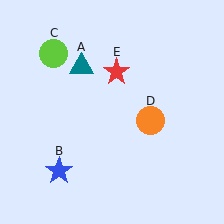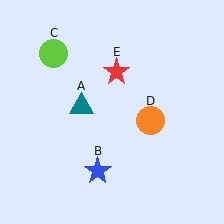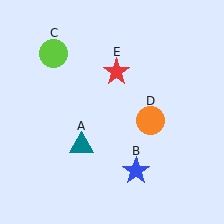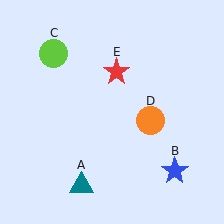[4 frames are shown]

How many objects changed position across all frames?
2 objects changed position: teal triangle (object A), blue star (object B).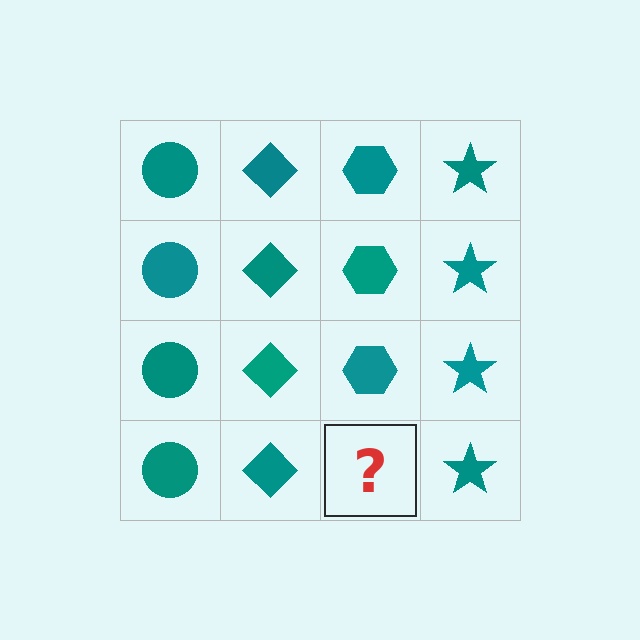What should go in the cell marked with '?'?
The missing cell should contain a teal hexagon.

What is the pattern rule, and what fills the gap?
The rule is that each column has a consistent shape. The gap should be filled with a teal hexagon.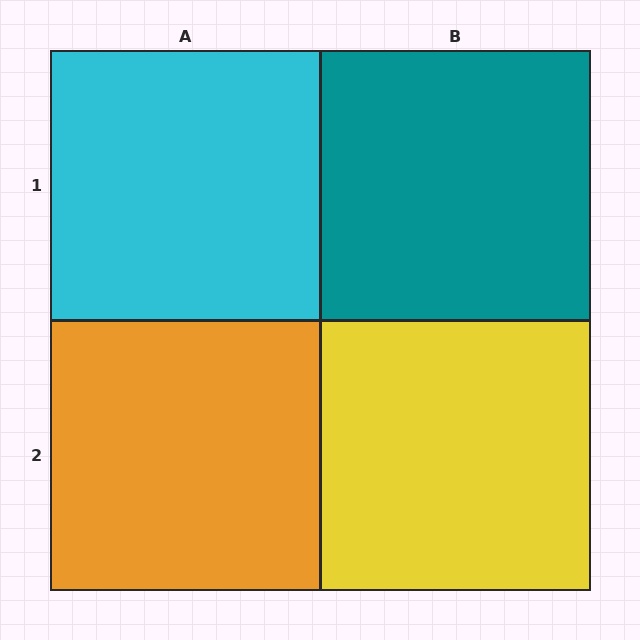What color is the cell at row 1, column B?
Teal.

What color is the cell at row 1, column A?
Cyan.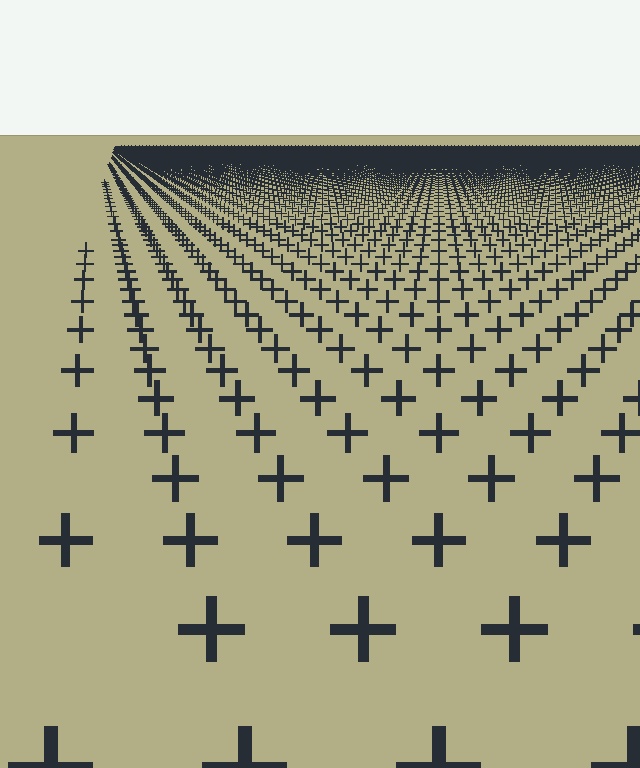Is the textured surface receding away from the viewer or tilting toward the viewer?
The surface is receding away from the viewer. Texture elements get smaller and denser toward the top.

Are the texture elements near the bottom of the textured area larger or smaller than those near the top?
Larger. Near the bottom, elements are closer to the viewer and appear at a bigger on-screen size.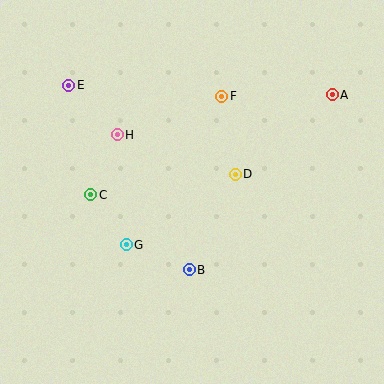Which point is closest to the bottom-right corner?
Point B is closest to the bottom-right corner.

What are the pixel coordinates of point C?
Point C is at (91, 195).